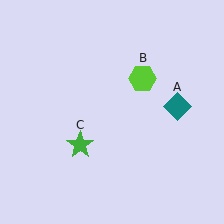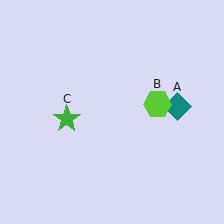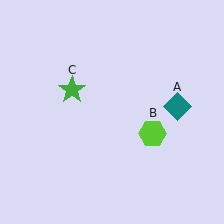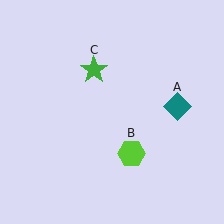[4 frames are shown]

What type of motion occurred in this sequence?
The lime hexagon (object B), green star (object C) rotated clockwise around the center of the scene.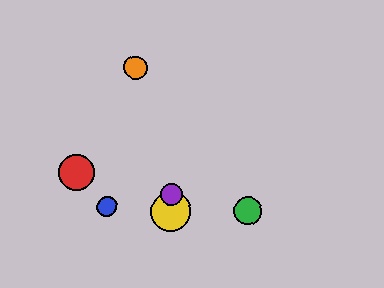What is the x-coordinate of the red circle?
The red circle is at x≈76.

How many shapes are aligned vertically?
2 shapes (the yellow circle, the purple circle) are aligned vertically.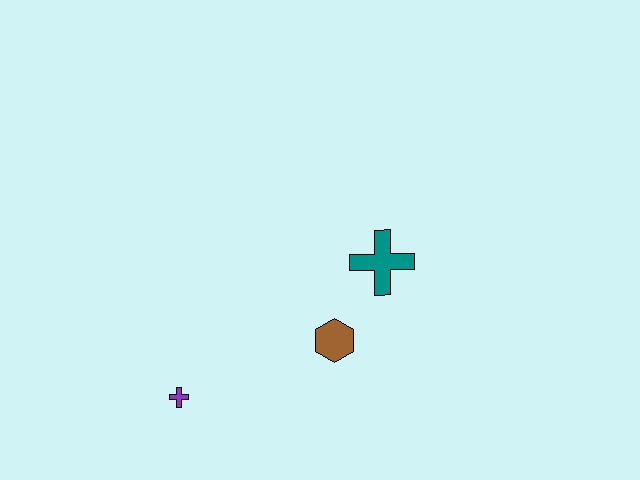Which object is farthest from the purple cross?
The teal cross is farthest from the purple cross.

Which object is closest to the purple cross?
The brown hexagon is closest to the purple cross.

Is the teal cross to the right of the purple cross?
Yes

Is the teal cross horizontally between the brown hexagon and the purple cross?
No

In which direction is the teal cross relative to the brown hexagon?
The teal cross is above the brown hexagon.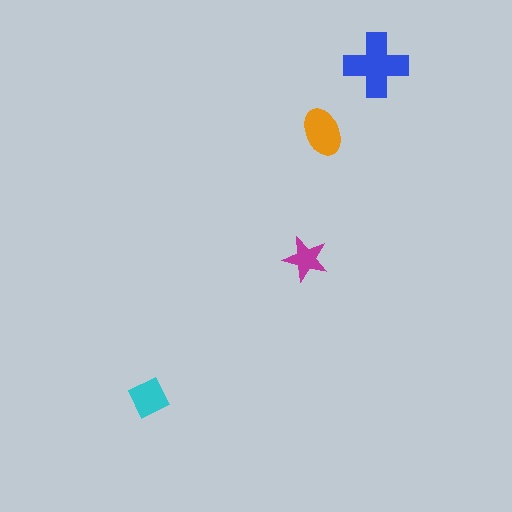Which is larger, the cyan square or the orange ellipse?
The orange ellipse.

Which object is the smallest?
The magenta star.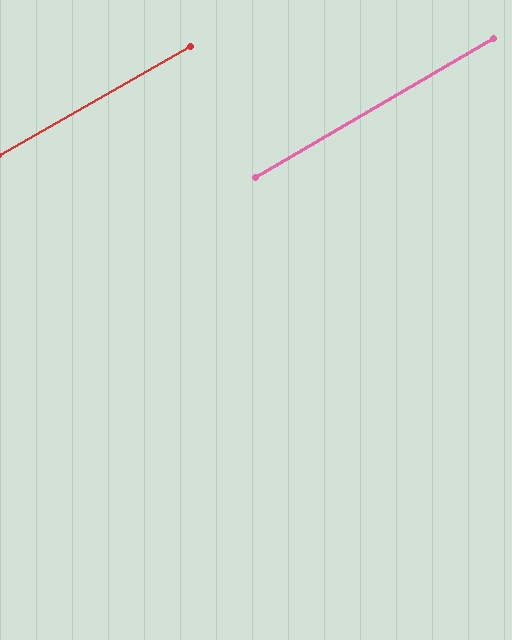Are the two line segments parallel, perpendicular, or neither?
Parallel — their directions differ by only 0.7°.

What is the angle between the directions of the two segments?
Approximately 1 degree.